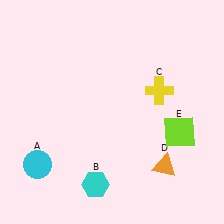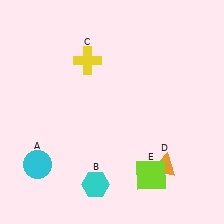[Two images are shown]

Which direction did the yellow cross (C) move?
The yellow cross (C) moved left.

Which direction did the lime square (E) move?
The lime square (E) moved down.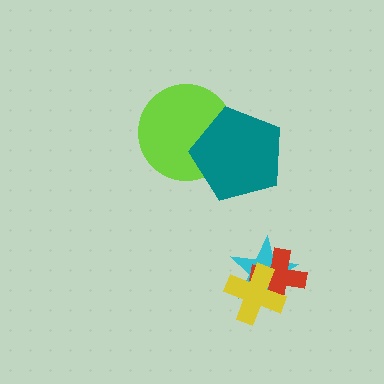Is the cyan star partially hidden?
Yes, it is partially covered by another shape.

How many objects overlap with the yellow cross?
2 objects overlap with the yellow cross.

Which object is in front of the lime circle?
The teal pentagon is in front of the lime circle.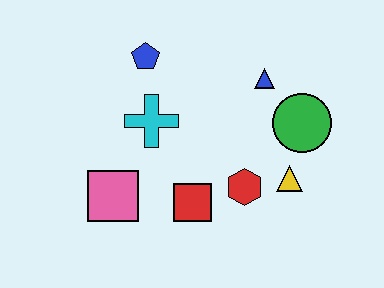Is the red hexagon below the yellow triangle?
Yes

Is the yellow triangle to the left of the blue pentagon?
No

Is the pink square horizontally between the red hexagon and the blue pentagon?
No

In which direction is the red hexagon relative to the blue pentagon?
The red hexagon is below the blue pentagon.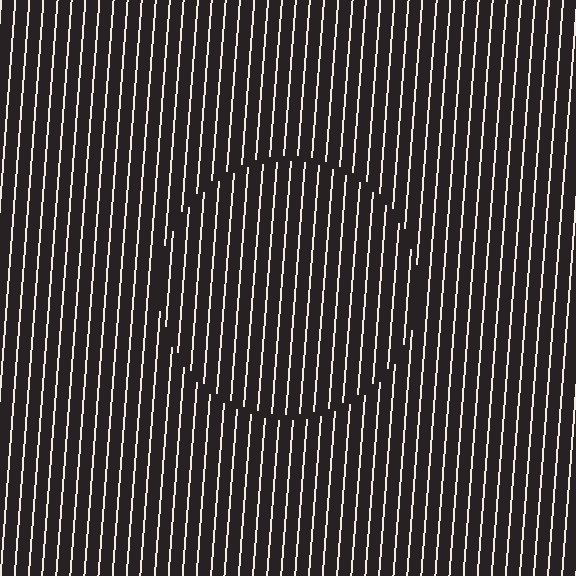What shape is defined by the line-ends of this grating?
An illusory circle. The interior of the shape contains the same grating, shifted by half a period — the contour is defined by the phase discontinuity where line-ends from the inner and outer gratings abut.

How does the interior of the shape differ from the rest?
The interior of the shape contains the same grating, shifted by half a period — the contour is defined by the phase discontinuity where line-ends from the inner and outer gratings abut.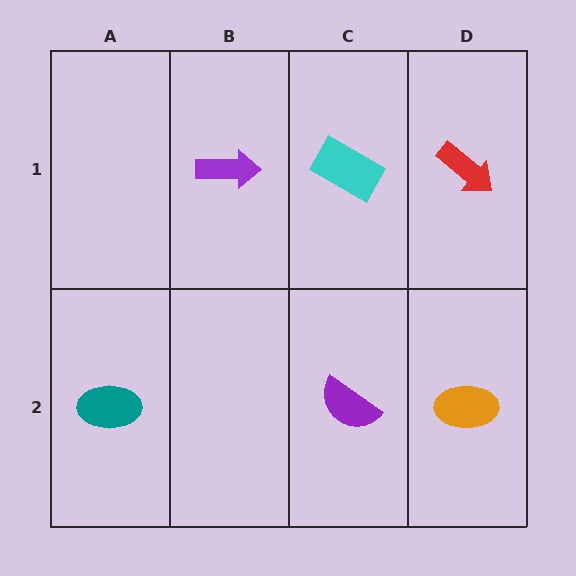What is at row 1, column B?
A purple arrow.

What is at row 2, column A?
A teal ellipse.